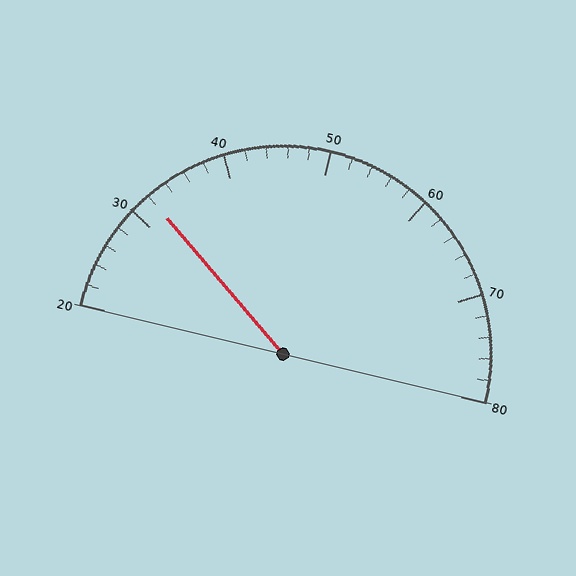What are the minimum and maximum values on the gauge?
The gauge ranges from 20 to 80.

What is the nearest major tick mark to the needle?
The nearest major tick mark is 30.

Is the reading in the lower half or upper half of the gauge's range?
The reading is in the lower half of the range (20 to 80).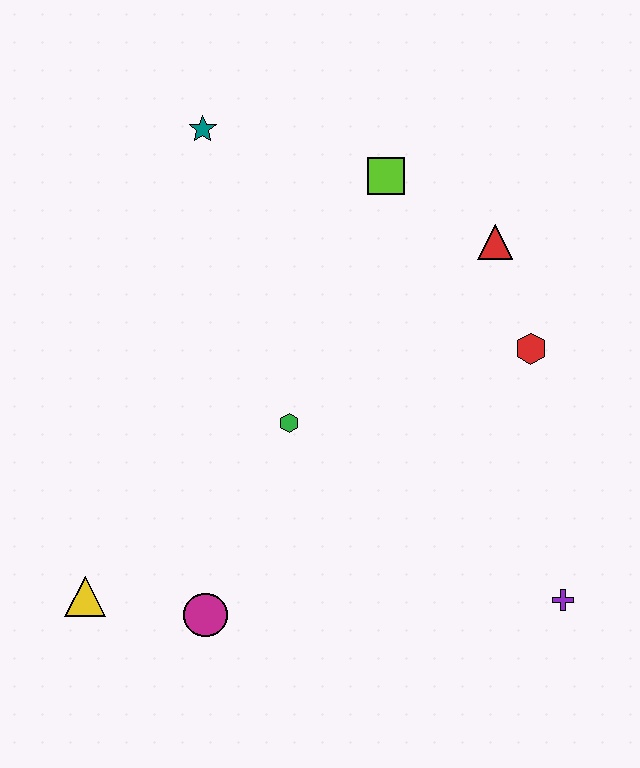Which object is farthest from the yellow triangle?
The red triangle is farthest from the yellow triangle.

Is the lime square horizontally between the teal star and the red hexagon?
Yes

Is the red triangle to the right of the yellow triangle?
Yes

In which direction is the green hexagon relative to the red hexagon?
The green hexagon is to the left of the red hexagon.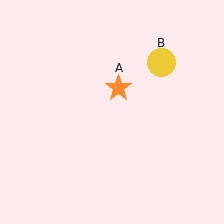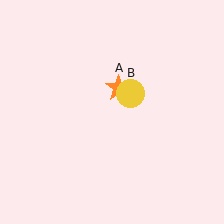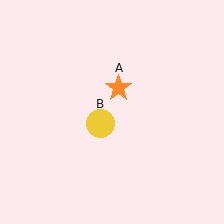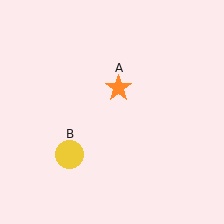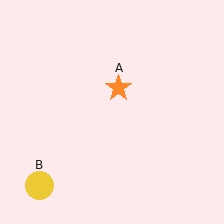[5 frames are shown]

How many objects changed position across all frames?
1 object changed position: yellow circle (object B).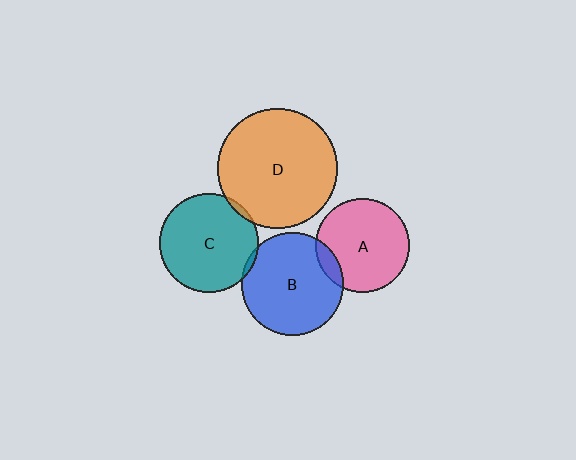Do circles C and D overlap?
Yes.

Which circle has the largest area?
Circle D (orange).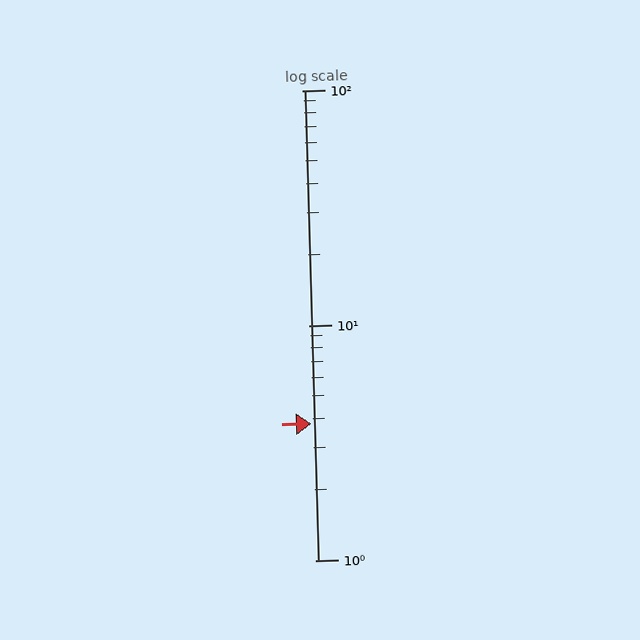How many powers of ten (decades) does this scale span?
The scale spans 2 decades, from 1 to 100.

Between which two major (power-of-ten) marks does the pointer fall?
The pointer is between 1 and 10.